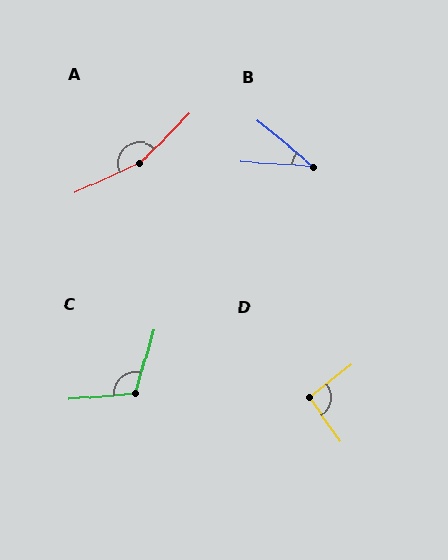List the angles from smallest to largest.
B (36°), D (93°), C (111°), A (159°).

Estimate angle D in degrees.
Approximately 93 degrees.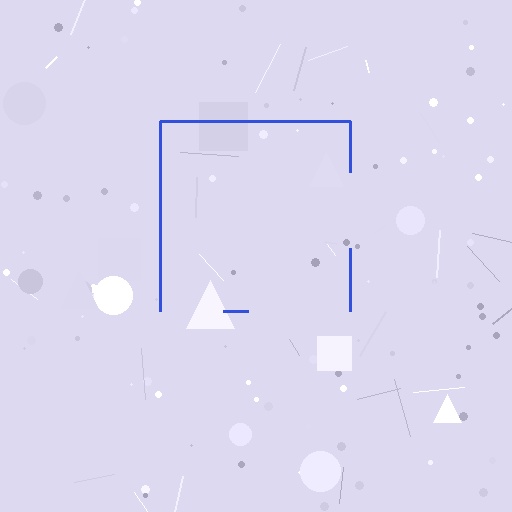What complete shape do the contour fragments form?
The contour fragments form a square.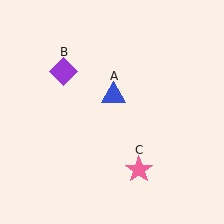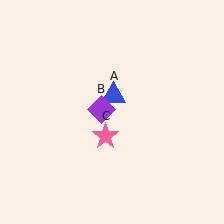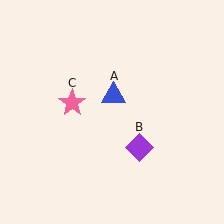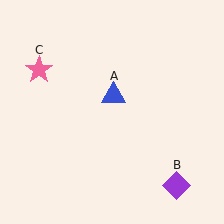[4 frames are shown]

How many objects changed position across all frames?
2 objects changed position: purple diamond (object B), pink star (object C).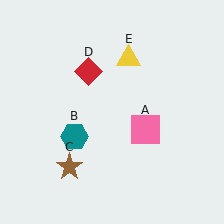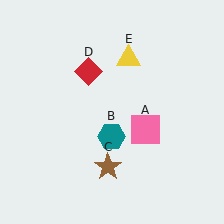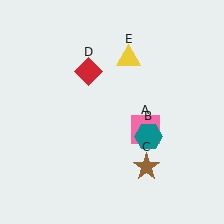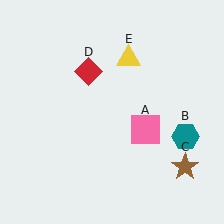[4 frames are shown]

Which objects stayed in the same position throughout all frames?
Pink square (object A) and red diamond (object D) and yellow triangle (object E) remained stationary.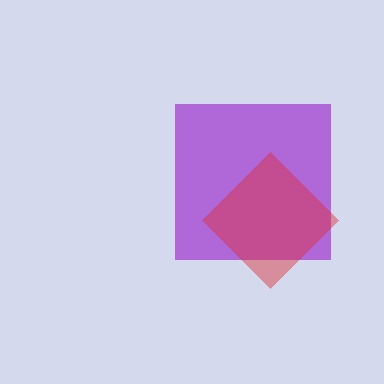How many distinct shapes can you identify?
There are 2 distinct shapes: a purple square, a red diamond.